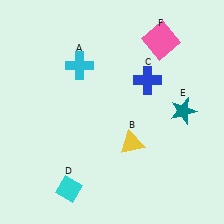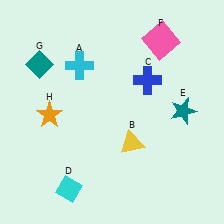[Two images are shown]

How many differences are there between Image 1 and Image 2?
There are 2 differences between the two images.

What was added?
A teal diamond (G), an orange star (H) were added in Image 2.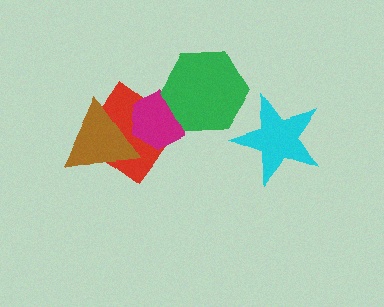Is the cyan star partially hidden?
No, no other shape covers it.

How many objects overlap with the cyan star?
0 objects overlap with the cyan star.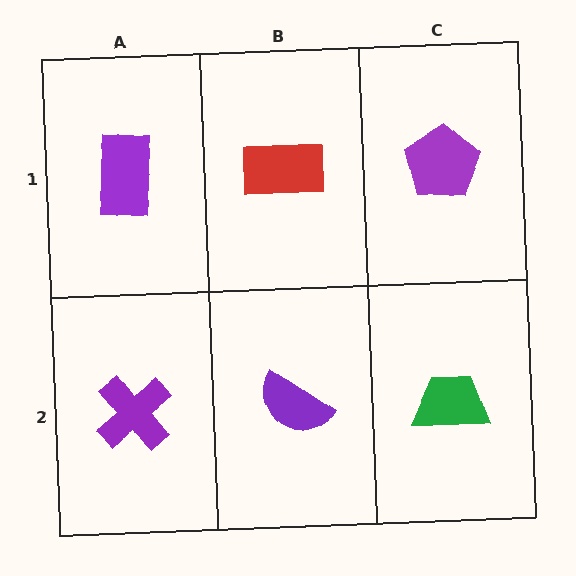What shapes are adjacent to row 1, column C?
A green trapezoid (row 2, column C), a red rectangle (row 1, column B).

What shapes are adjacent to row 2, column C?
A purple pentagon (row 1, column C), a purple semicircle (row 2, column B).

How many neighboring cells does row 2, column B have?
3.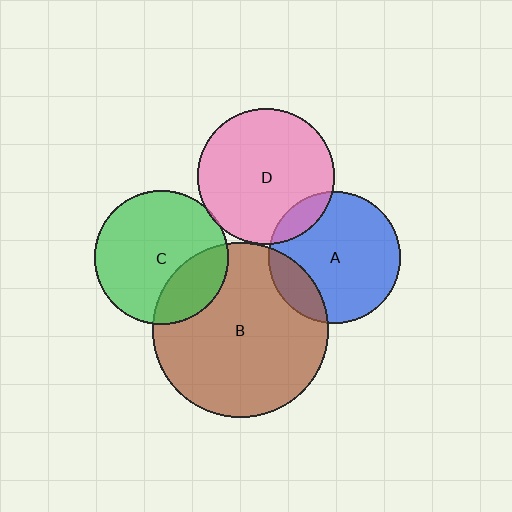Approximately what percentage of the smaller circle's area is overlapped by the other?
Approximately 5%.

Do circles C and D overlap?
Yes.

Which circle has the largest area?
Circle B (brown).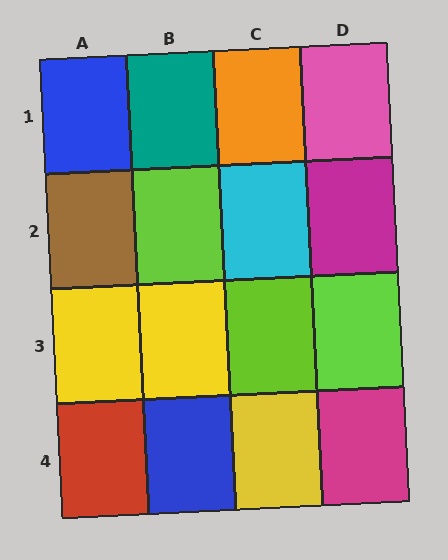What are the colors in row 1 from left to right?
Blue, teal, orange, pink.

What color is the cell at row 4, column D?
Magenta.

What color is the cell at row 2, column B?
Lime.